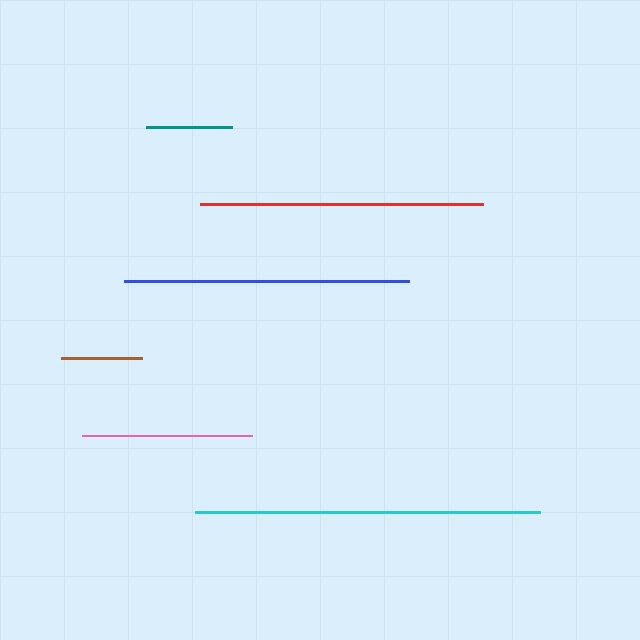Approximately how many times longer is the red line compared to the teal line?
The red line is approximately 3.3 times the length of the teal line.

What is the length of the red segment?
The red segment is approximately 283 pixels long.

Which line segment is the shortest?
The brown line is the shortest at approximately 82 pixels.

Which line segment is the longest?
The cyan line is the longest at approximately 346 pixels.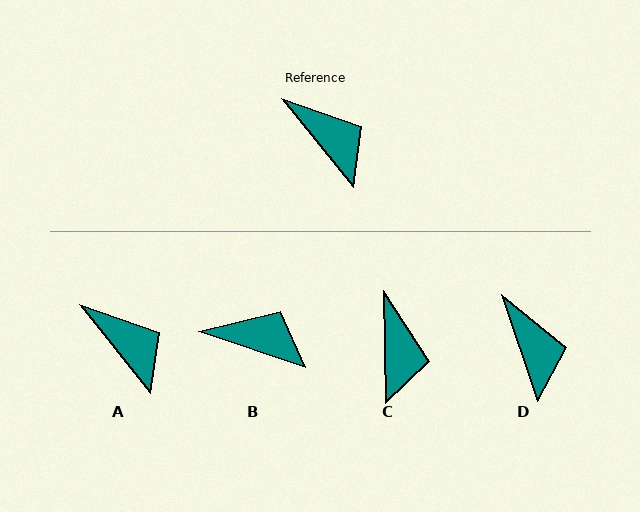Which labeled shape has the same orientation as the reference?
A.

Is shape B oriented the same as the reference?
No, it is off by about 32 degrees.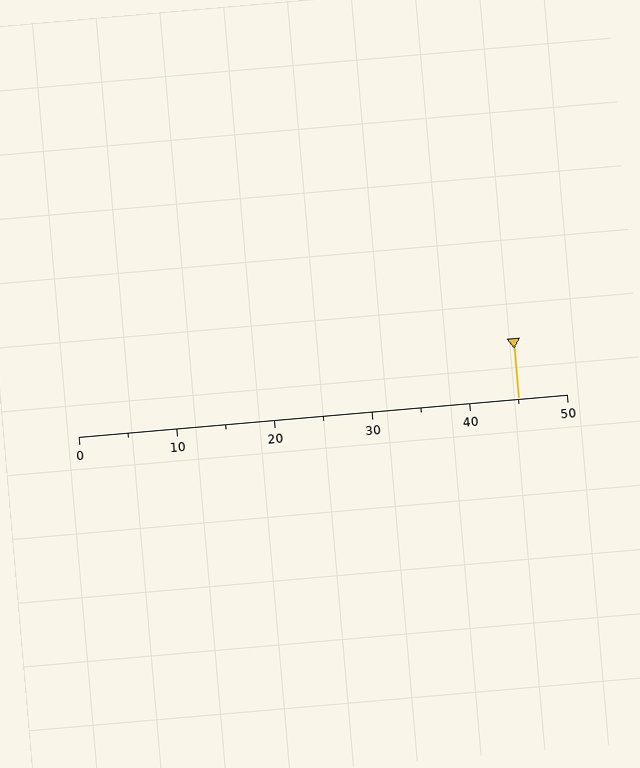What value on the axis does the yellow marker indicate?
The marker indicates approximately 45.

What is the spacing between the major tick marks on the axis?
The major ticks are spaced 10 apart.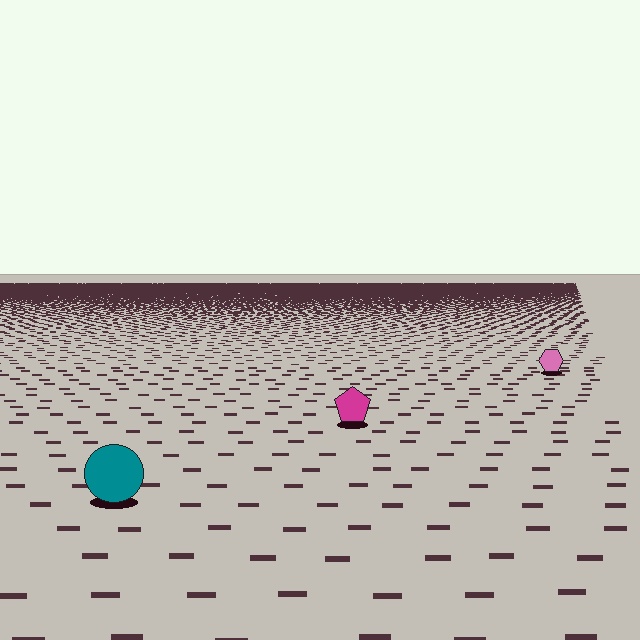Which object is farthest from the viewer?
The pink hexagon is farthest from the viewer. It appears smaller and the ground texture around it is denser.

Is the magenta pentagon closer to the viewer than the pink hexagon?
Yes. The magenta pentagon is closer — you can tell from the texture gradient: the ground texture is coarser near it.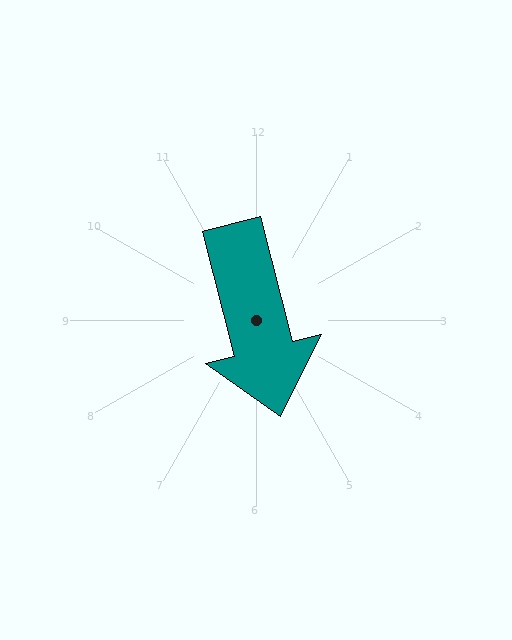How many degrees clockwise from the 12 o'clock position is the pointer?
Approximately 166 degrees.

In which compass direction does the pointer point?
South.